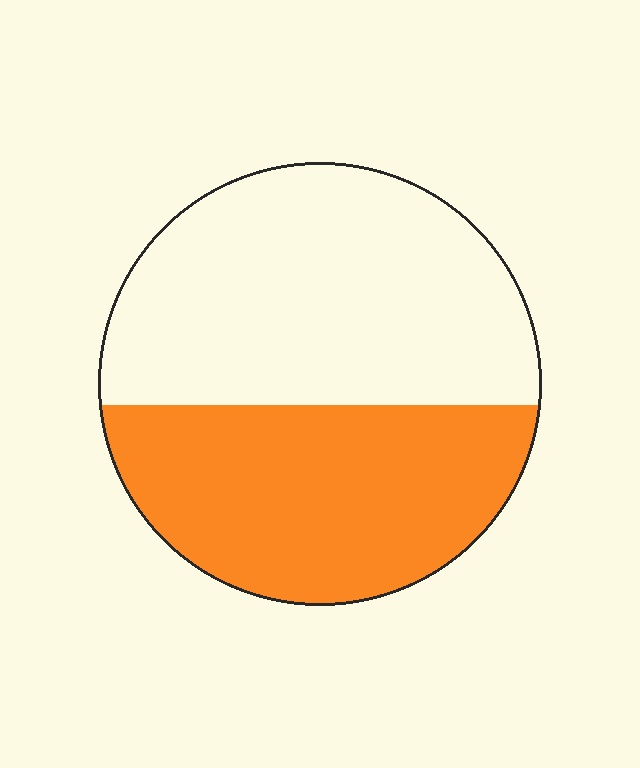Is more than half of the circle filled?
No.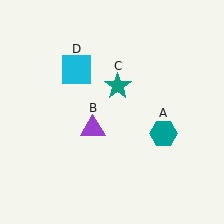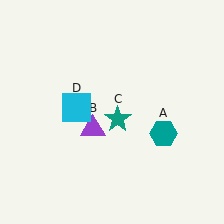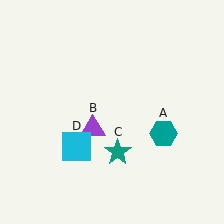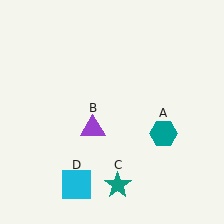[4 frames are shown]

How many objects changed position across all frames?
2 objects changed position: teal star (object C), cyan square (object D).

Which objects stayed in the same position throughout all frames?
Teal hexagon (object A) and purple triangle (object B) remained stationary.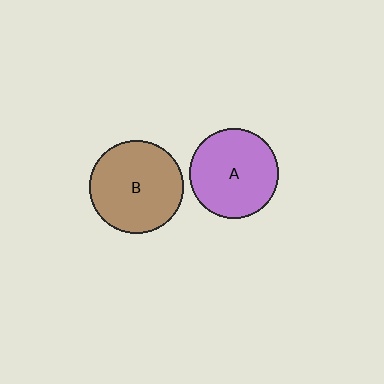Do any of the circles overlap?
No, none of the circles overlap.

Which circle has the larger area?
Circle B (brown).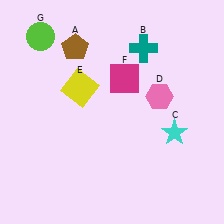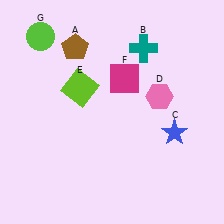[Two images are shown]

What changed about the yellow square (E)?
In Image 1, E is yellow. In Image 2, it changed to lime.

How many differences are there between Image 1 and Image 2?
There are 2 differences between the two images.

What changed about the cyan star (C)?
In Image 1, C is cyan. In Image 2, it changed to blue.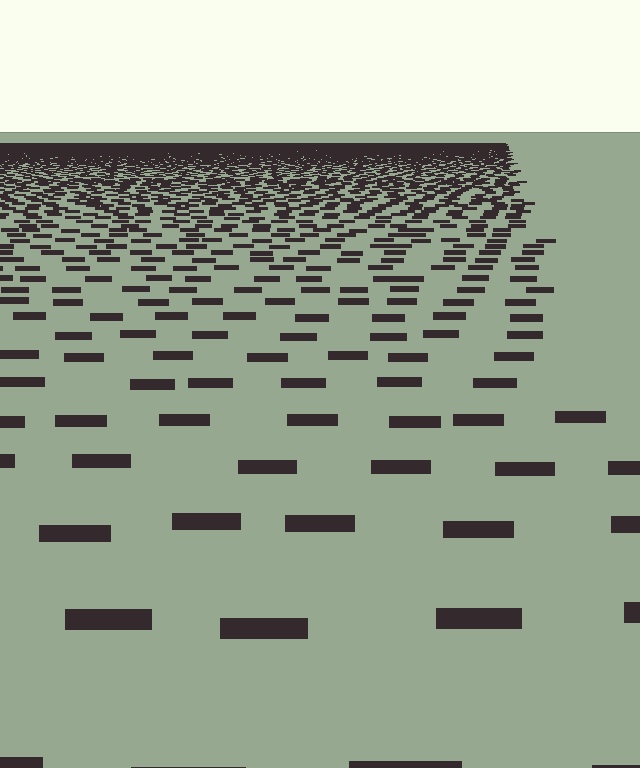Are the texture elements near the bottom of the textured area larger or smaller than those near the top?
Larger. Near the bottom, elements are closer to the viewer and appear at a bigger on-screen size.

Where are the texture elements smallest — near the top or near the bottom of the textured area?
Near the top.